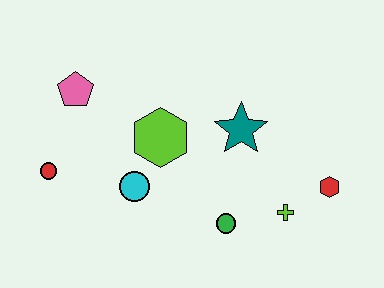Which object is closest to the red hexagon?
The lime cross is closest to the red hexagon.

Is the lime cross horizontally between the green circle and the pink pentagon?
No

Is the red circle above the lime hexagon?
No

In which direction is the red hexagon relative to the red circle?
The red hexagon is to the right of the red circle.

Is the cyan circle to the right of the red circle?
Yes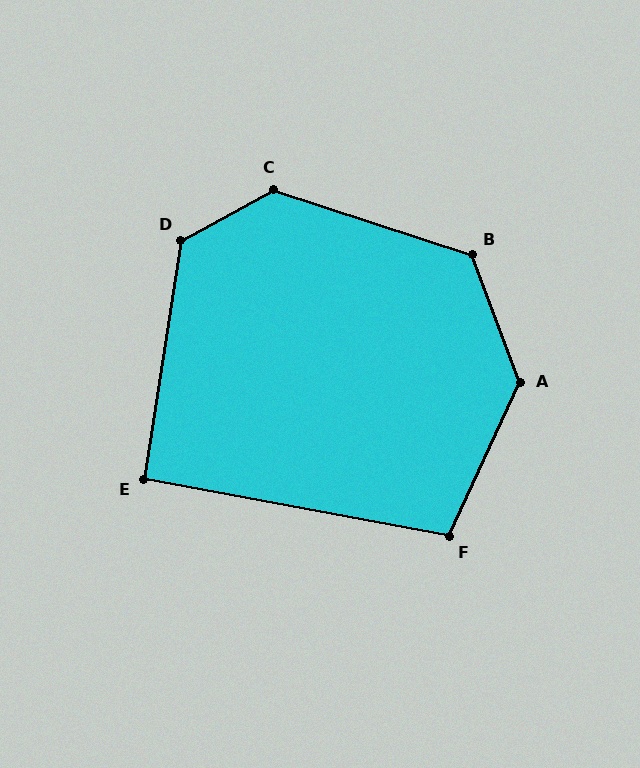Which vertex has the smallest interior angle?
E, at approximately 92 degrees.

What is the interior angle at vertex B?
Approximately 129 degrees (obtuse).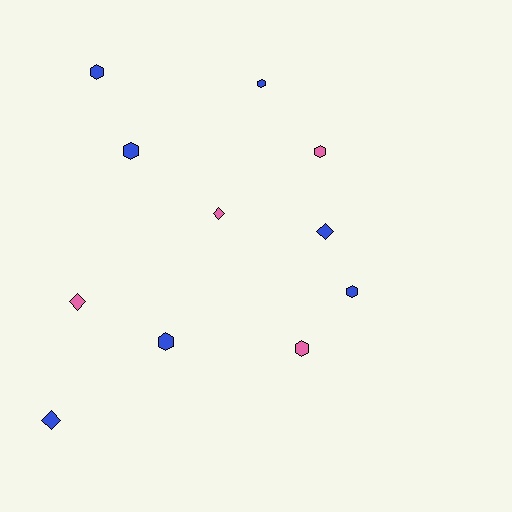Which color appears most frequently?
Blue, with 7 objects.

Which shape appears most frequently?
Hexagon, with 7 objects.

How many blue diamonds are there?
There are 2 blue diamonds.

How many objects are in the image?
There are 11 objects.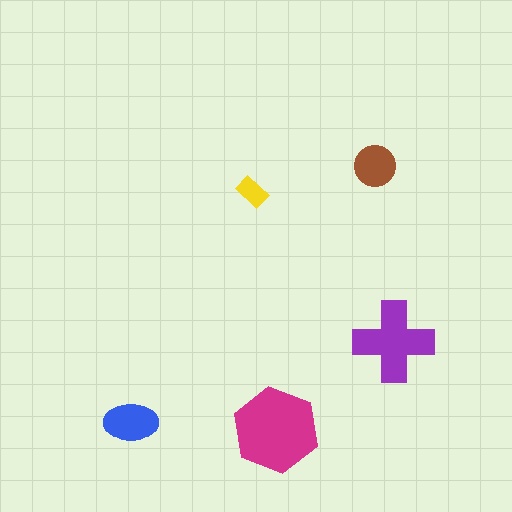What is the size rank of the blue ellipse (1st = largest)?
3rd.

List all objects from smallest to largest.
The yellow rectangle, the brown circle, the blue ellipse, the purple cross, the magenta hexagon.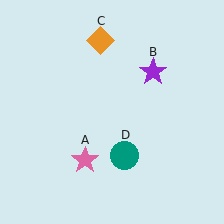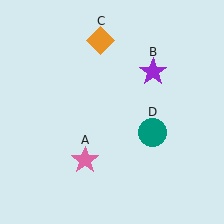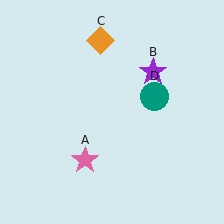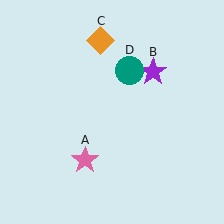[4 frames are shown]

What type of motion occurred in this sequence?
The teal circle (object D) rotated counterclockwise around the center of the scene.